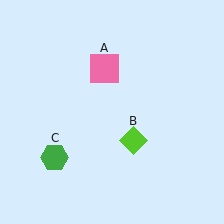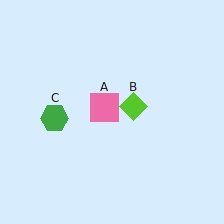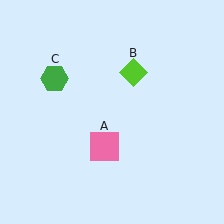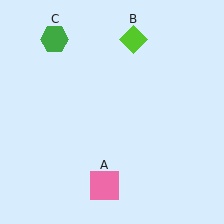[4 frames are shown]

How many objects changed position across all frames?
3 objects changed position: pink square (object A), lime diamond (object B), green hexagon (object C).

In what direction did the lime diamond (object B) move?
The lime diamond (object B) moved up.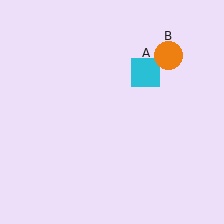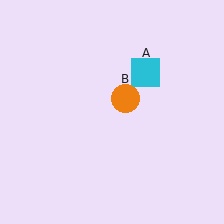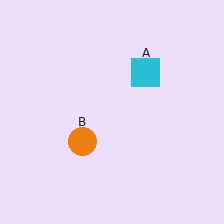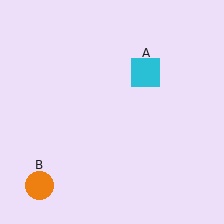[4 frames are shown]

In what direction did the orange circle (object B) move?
The orange circle (object B) moved down and to the left.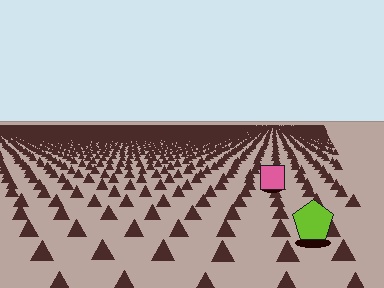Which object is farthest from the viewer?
The pink square is farthest from the viewer. It appears smaller and the ground texture around it is denser.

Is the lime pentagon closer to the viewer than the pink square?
Yes. The lime pentagon is closer — you can tell from the texture gradient: the ground texture is coarser near it.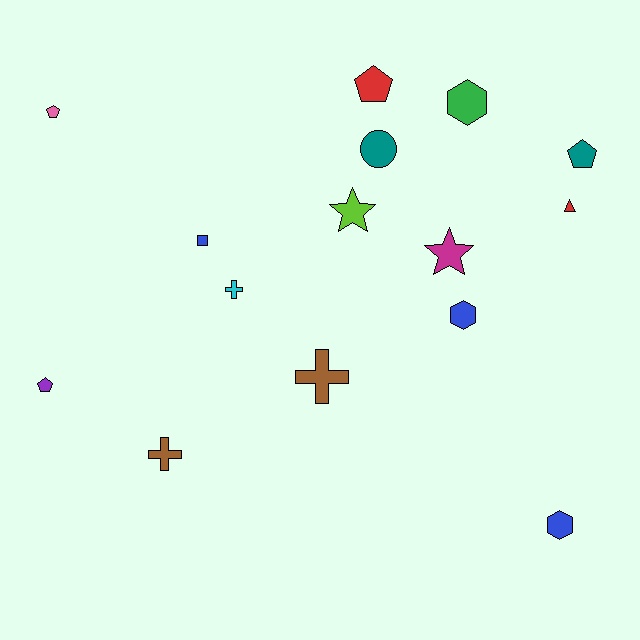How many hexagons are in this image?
There are 3 hexagons.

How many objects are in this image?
There are 15 objects.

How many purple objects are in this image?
There is 1 purple object.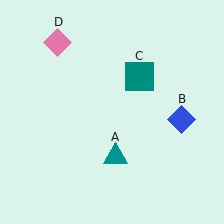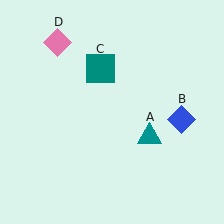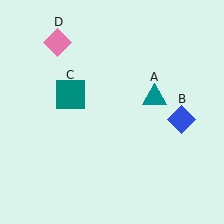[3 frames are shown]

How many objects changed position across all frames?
2 objects changed position: teal triangle (object A), teal square (object C).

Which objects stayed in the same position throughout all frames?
Blue diamond (object B) and pink diamond (object D) remained stationary.